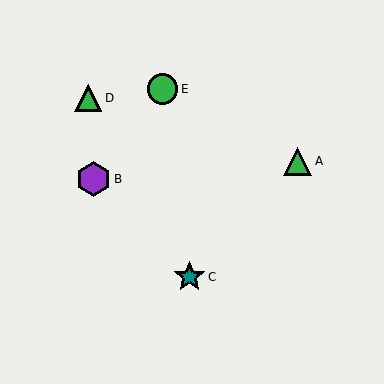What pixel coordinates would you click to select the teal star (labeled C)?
Click at (189, 277) to select the teal star C.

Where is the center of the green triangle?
The center of the green triangle is at (298, 161).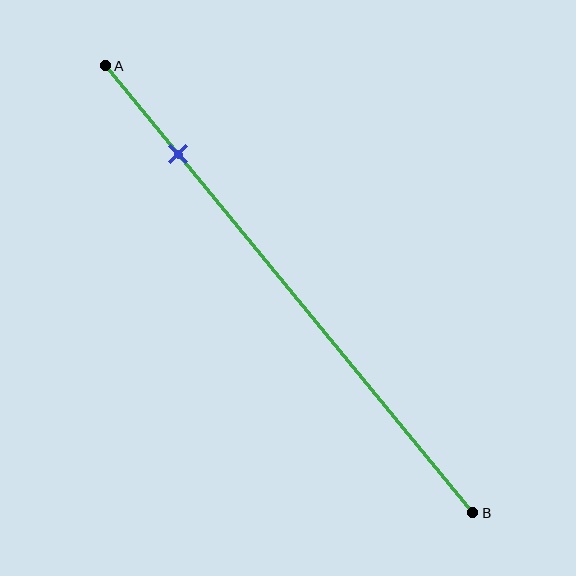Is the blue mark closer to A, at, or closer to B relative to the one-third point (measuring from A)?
The blue mark is closer to point A than the one-third point of segment AB.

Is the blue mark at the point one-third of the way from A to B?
No, the mark is at about 20% from A, not at the 33% one-third point.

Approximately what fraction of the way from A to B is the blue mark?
The blue mark is approximately 20% of the way from A to B.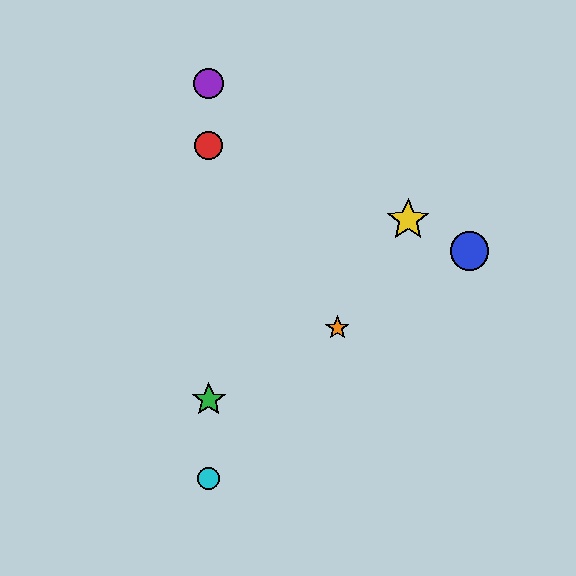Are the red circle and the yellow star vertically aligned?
No, the red circle is at x≈209 and the yellow star is at x≈408.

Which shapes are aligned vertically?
The red circle, the green star, the purple circle, the cyan circle are aligned vertically.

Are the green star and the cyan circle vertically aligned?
Yes, both are at x≈209.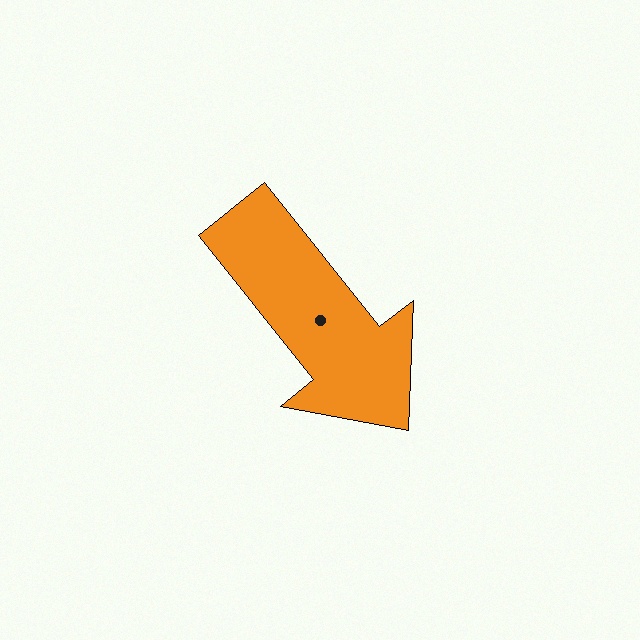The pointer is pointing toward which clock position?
Roughly 5 o'clock.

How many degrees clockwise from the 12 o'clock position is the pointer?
Approximately 141 degrees.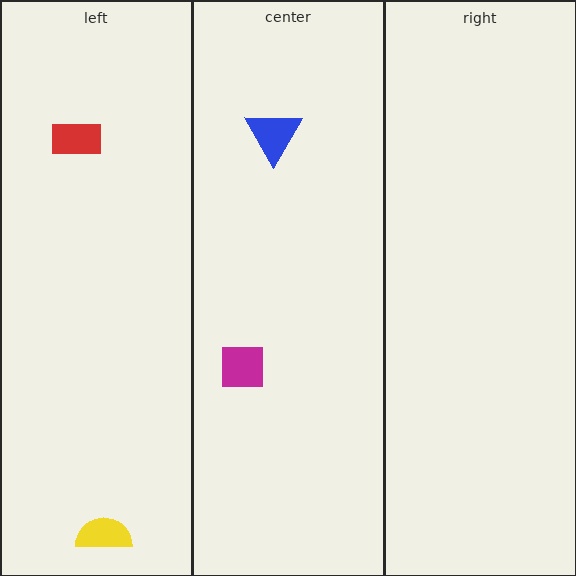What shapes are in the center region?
The blue triangle, the magenta square.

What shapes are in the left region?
The yellow semicircle, the red rectangle.